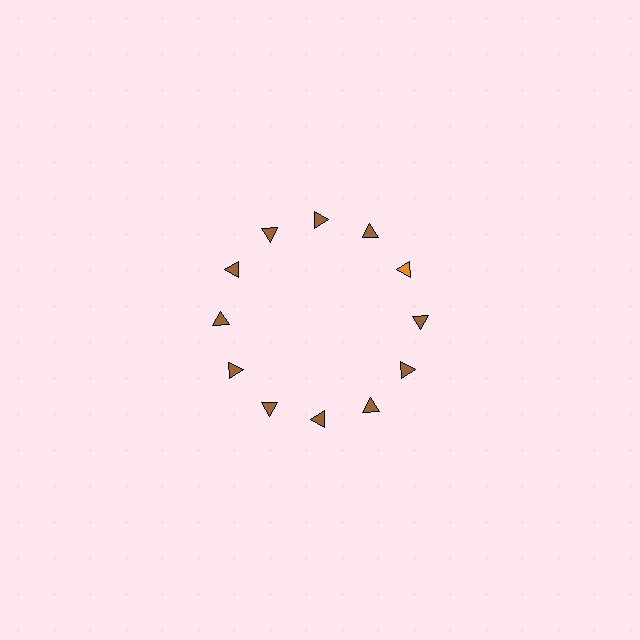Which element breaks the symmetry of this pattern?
The orange triangle at roughly the 2 o'clock position breaks the symmetry. All other shapes are brown triangles.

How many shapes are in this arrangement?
There are 12 shapes arranged in a ring pattern.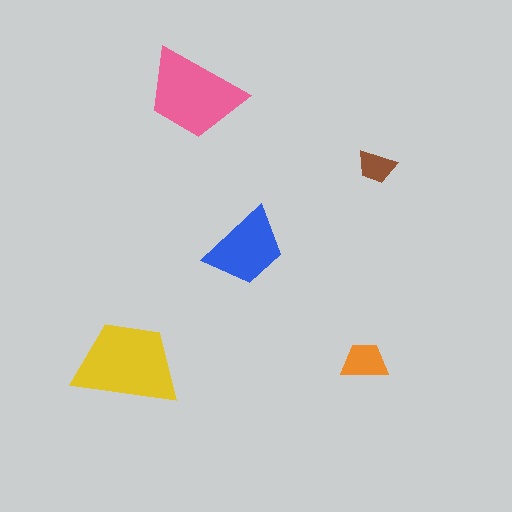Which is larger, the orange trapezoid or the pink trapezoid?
The pink one.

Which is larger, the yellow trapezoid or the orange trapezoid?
The yellow one.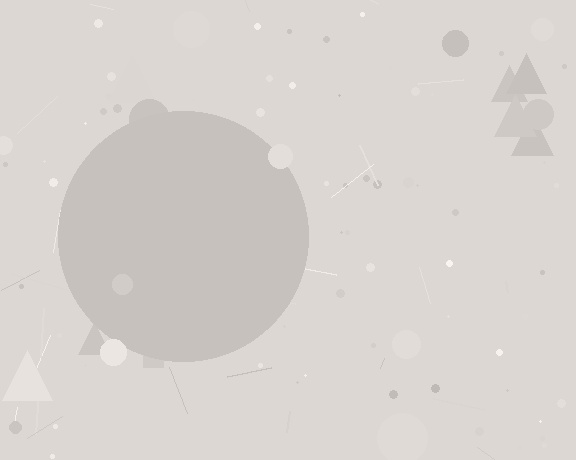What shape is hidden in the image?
A circle is hidden in the image.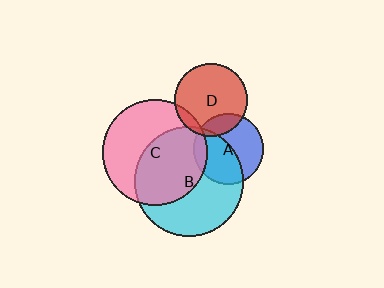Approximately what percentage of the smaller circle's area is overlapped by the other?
Approximately 10%.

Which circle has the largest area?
Circle B (cyan).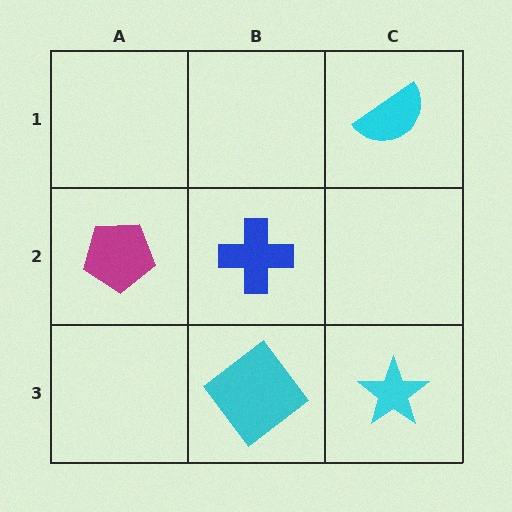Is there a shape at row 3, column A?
No, that cell is empty.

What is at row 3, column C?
A cyan star.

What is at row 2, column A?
A magenta pentagon.